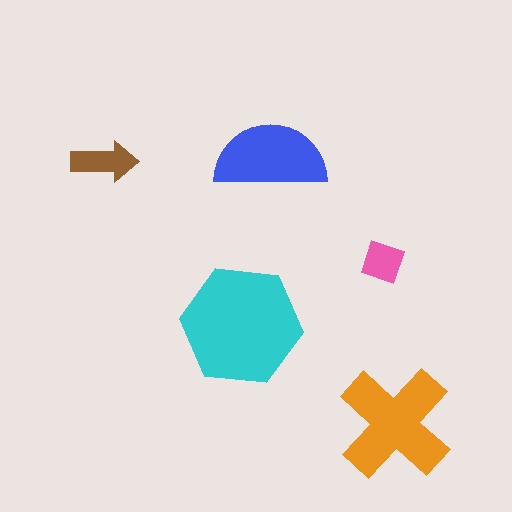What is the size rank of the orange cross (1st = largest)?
2nd.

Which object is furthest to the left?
The brown arrow is leftmost.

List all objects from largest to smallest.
The cyan hexagon, the orange cross, the blue semicircle, the brown arrow, the pink diamond.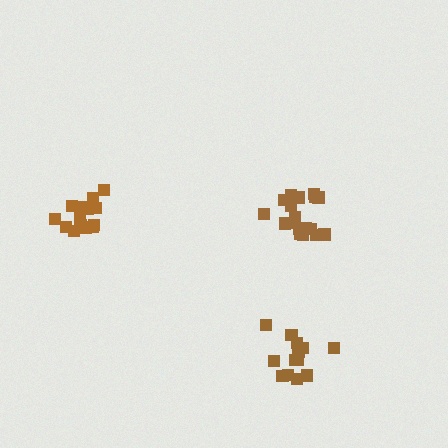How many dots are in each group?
Group 1: 14 dots, Group 2: 18 dots, Group 3: 13 dots (45 total).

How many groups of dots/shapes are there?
There are 3 groups.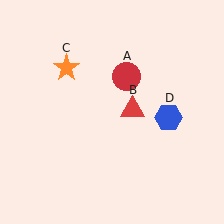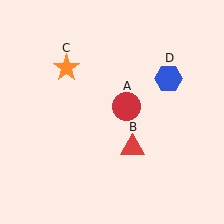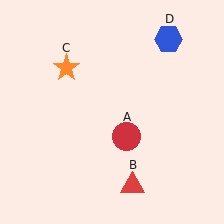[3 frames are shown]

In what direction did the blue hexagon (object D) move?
The blue hexagon (object D) moved up.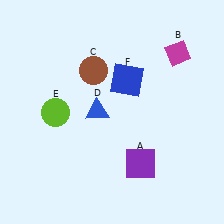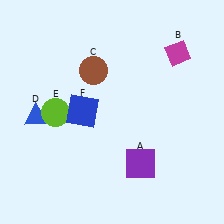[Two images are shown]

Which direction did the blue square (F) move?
The blue square (F) moved left.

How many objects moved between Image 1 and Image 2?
2 objects moved between the two images.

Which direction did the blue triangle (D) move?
The blue triangle (D) moved left.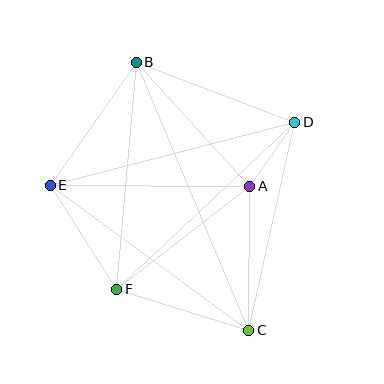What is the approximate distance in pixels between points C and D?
The distance between C and D is approximately 213 pixels.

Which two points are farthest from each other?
Points B and C are farthest from each other.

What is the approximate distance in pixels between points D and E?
The distance between D and E is approximately 252 pixels.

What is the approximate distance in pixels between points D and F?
The distance between D and F is approximately 244 pixels.